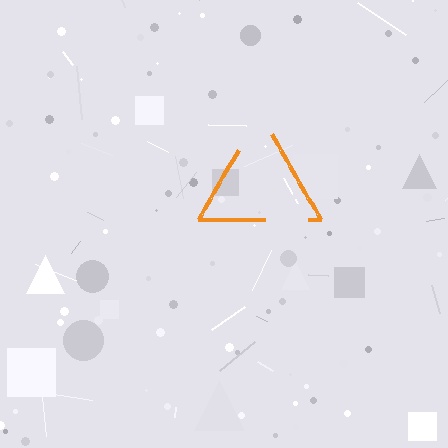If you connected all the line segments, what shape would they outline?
They would outline a triangle.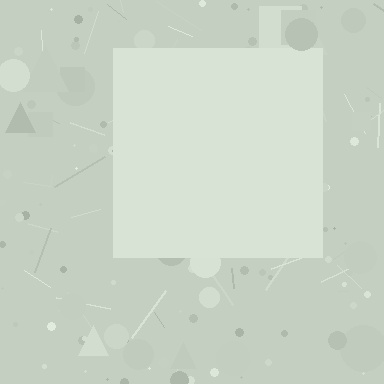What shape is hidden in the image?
A square is hidden in the image.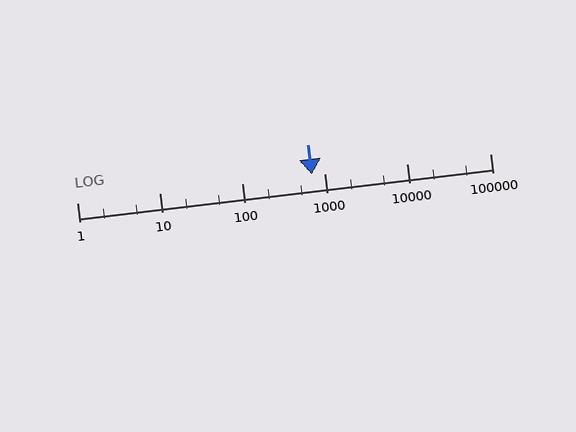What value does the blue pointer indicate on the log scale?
The pointer indicates approximately 690.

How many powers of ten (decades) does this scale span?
The scale spans 5 decades, from 1 to 100000.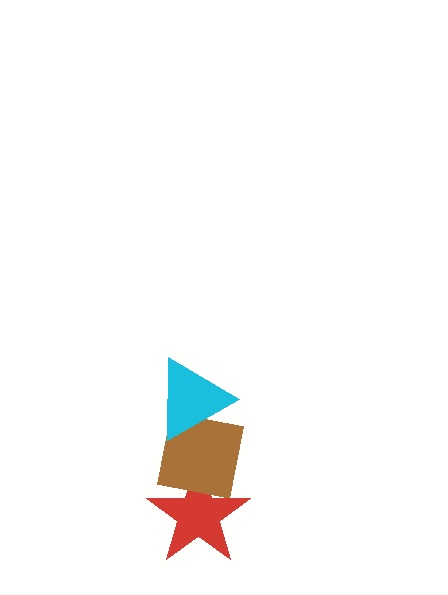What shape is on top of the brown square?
The cyan triangle is on top of the brown square.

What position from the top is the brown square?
The brown square is 2nd from the top.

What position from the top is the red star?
The red star is 3rd from the top.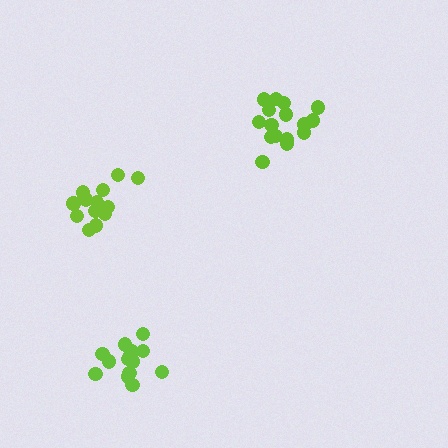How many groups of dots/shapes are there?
There are 3 groups.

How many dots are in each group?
Group 1: 13 dots, Group 2: 16 dots, Group 3: 14 dots (43 total).